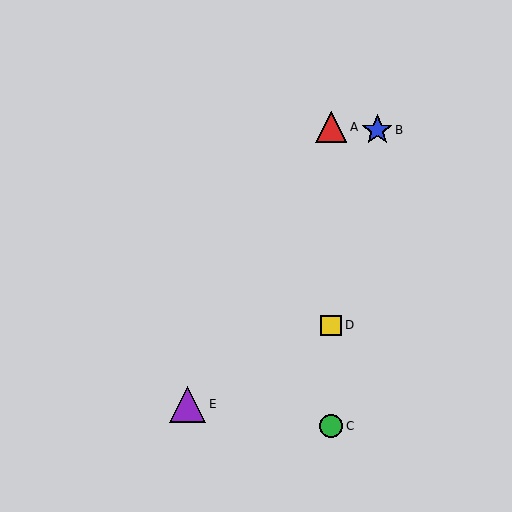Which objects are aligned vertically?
Objects A, C, D are aligned vertically.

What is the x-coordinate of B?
Object B is at x≈377.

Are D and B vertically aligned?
No, D is at x≈331 and B is at x≈377.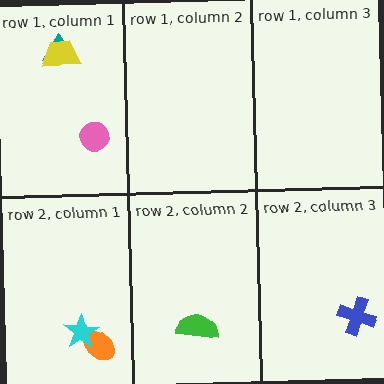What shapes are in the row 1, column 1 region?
The teal triangle, the yellow trapezoid, the pink circle.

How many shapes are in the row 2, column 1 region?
2.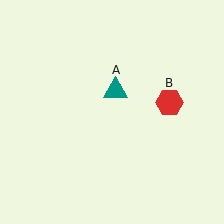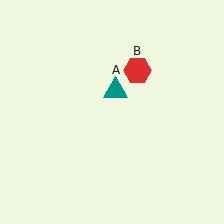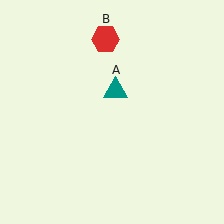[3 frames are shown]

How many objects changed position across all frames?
1 object changed position: red hexagon (object B).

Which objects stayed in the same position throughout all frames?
Teal triangle (object A) remained stationary.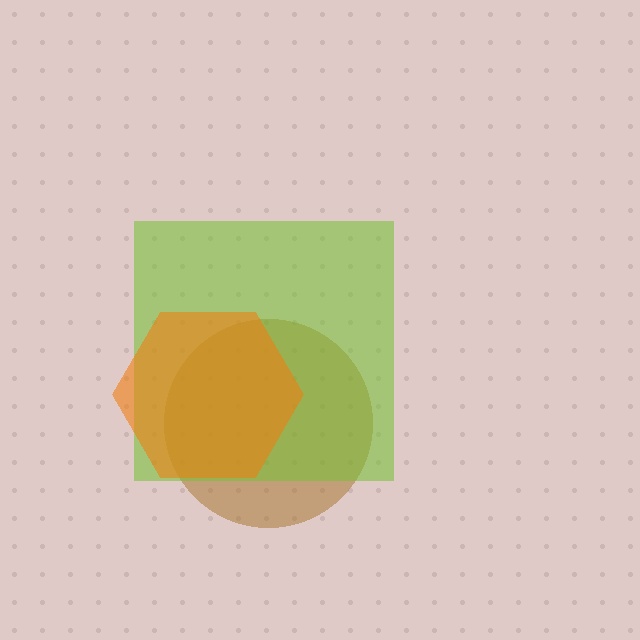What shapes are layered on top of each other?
The layered shapes are: a brown circle, a lime square, an orange hexagon.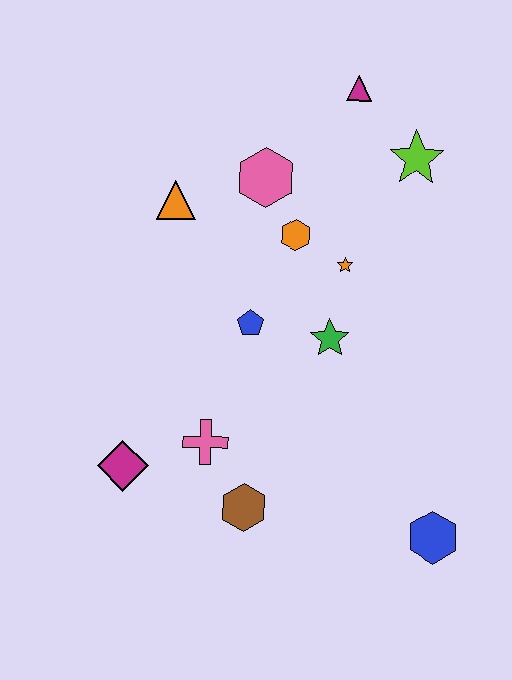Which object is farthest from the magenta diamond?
The magenta triangle is farthest from the magenta diamond.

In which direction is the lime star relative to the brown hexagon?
The lime star is above the brown hexagon.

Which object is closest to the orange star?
The orange hexagon is closest to the orange star.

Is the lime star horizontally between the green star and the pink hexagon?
No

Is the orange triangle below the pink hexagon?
Yes